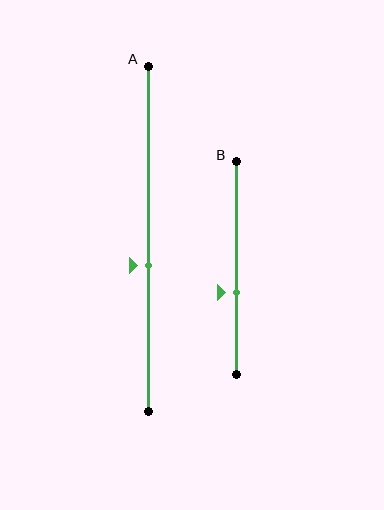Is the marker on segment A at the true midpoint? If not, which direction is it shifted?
No, the marker on segment A is shifted downward by about 8% of the segment length.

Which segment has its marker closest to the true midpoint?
Segment A has its marker closest to the true midpoint.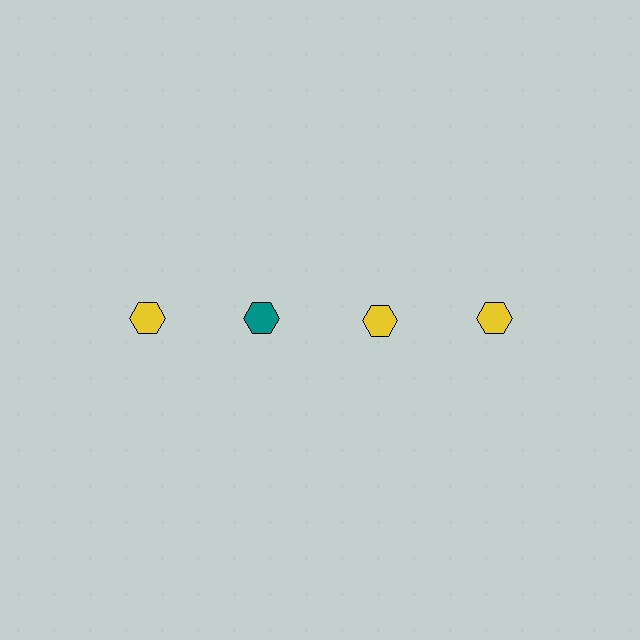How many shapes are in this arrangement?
There are 4 shapes arranged in a grid pattern.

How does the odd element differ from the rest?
It has a different color: teal instead of yellow.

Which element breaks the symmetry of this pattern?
The teal hexagon in the top row, second from left column breaks the symmetry. All other shapes are yellow hexagons.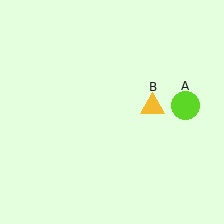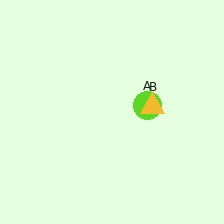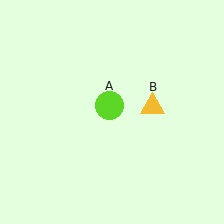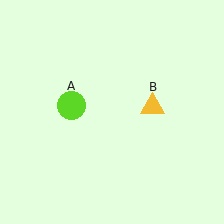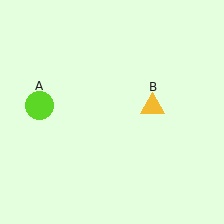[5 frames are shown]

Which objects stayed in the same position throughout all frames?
Yellow triangle (object B) remained stationary.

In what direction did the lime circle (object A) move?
The lime circle (object A) moved left.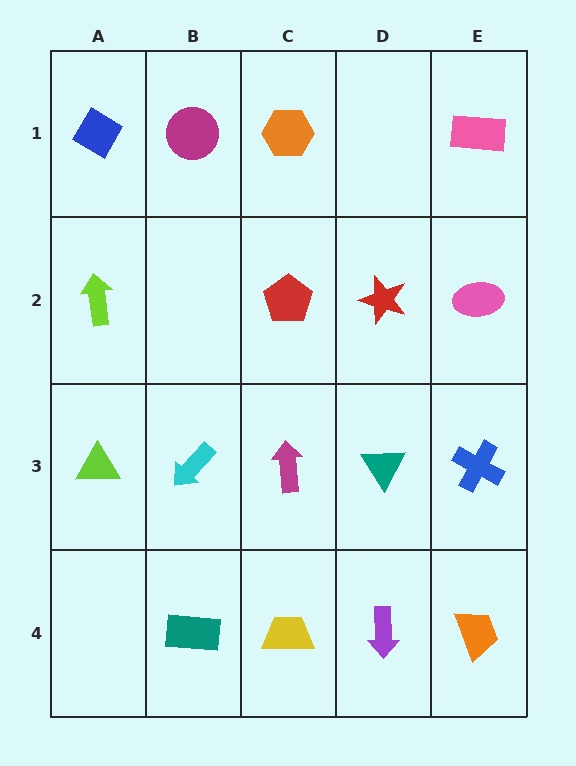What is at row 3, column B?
A cyan arrow.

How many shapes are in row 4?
4 shapes.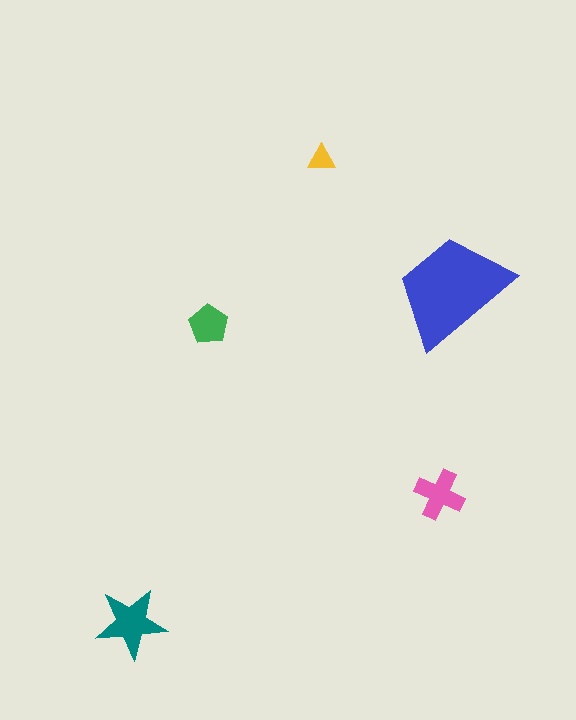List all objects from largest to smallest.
The blue trapezoid, the teal star, the pink cross, the green pentagon, the yellow triangle.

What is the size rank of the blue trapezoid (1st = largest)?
1st.